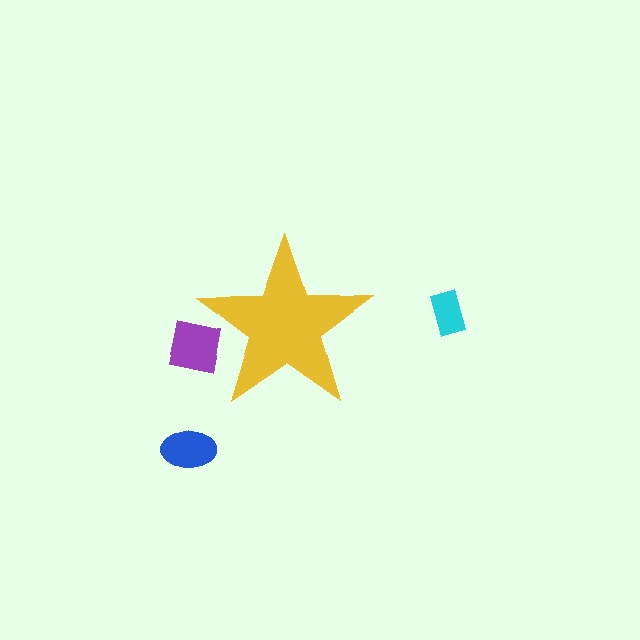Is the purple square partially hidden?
Yes, the purple square is partially hidden behind the yellow star.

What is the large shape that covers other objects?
A yellow star.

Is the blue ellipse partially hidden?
No, the blue ellipse is fully visible.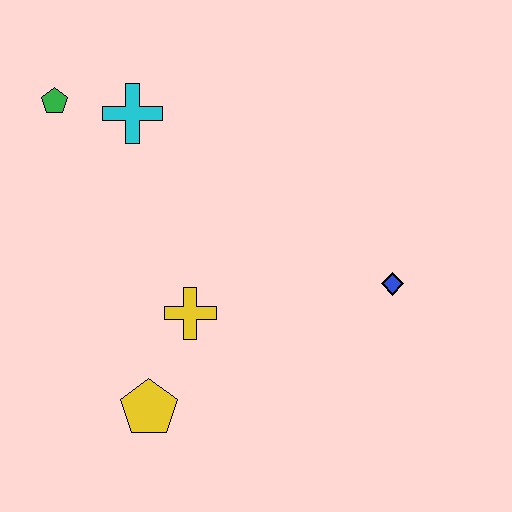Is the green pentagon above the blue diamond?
Yes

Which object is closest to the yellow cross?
The yellow pentagon is closest to the yellow cross.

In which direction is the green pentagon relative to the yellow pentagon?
The green pentagon is above the yellow pentagon.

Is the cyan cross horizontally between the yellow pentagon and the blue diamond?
No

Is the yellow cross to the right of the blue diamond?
No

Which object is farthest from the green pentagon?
The blue diamond is farthest from the green pentagon.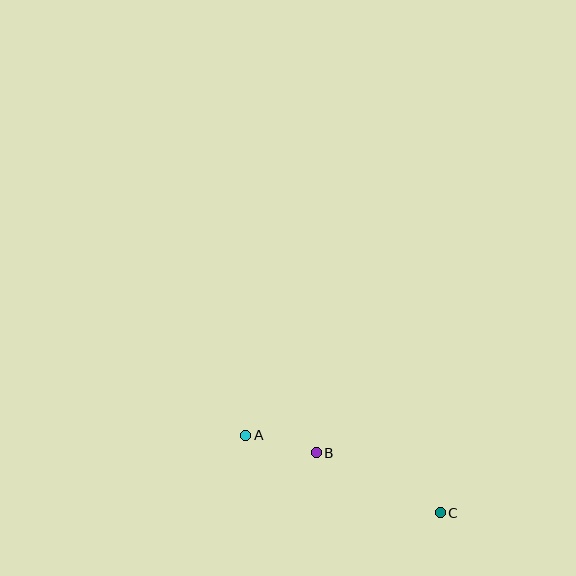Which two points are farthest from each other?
Points A and C are farthest from each other.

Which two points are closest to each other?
Points A and B are closest to each other.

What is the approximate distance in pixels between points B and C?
The distance between B and C is approximately 138 pixels.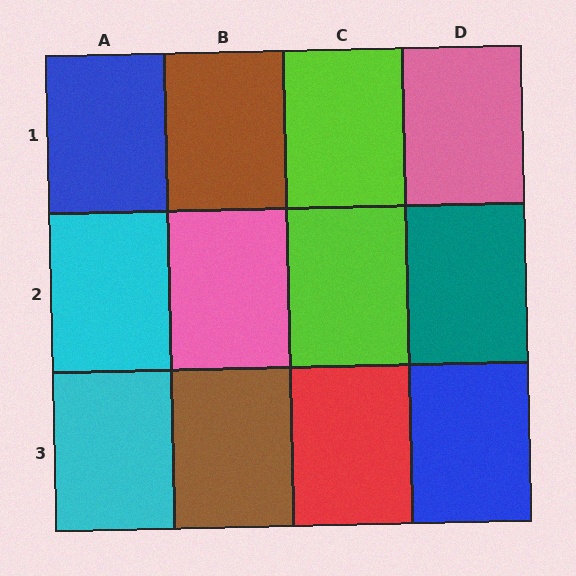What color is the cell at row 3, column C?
Red.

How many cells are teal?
1 cell is teal.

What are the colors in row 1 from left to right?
Blue, brown, lime, pink.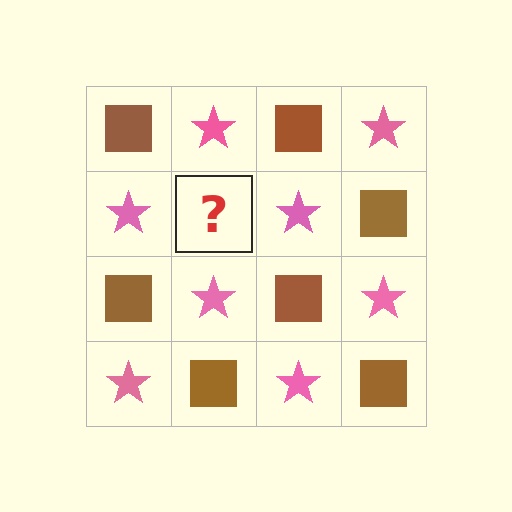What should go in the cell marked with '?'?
The missing cell should contain a brown square.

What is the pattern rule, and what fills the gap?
The rule is that it alternates brown square and pink star in a checkerboard pattern. The gap should be filled with a brown square.